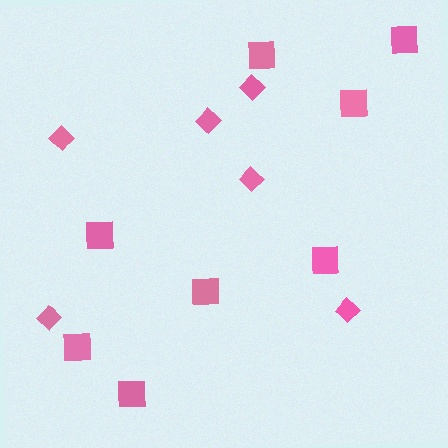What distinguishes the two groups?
There are 2 groups: one group of diamonds (6) and one group of squares (8).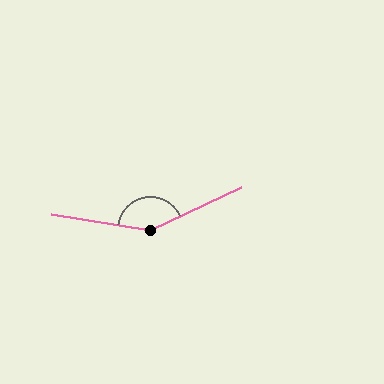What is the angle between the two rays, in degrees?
Approximately 146 degrees.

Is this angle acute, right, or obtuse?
It is obtuse.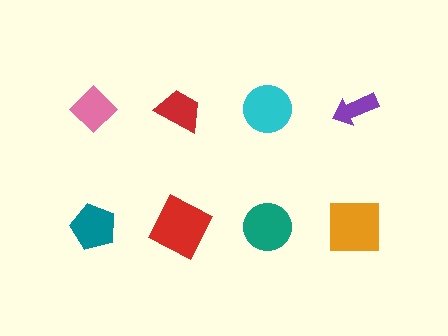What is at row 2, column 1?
A teal pentagon.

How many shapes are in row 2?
4 shapes.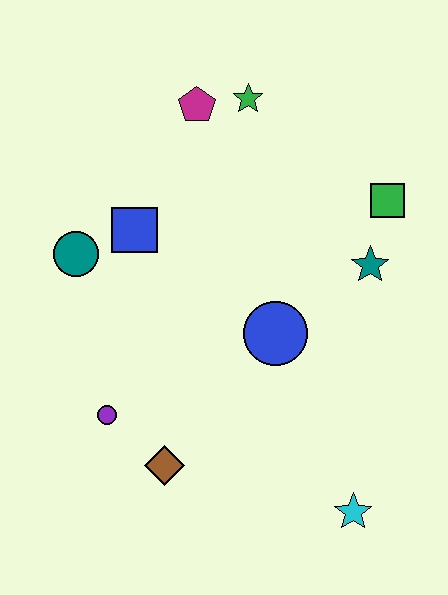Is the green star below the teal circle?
No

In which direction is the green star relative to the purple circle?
The green star is above the purple circle.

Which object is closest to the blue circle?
The teal star is closest to the blue circle.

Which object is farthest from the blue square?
The cyan star is farthest from the blue square.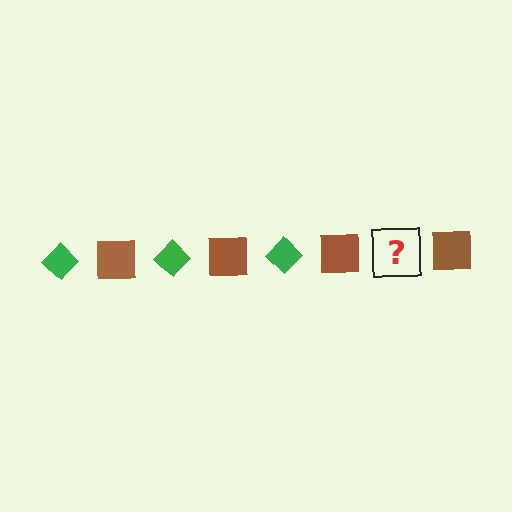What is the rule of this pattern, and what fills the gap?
The rule is that the pattern alternates between green diamond and brown square. The gap should be filled with a green diamond.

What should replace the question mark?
The question mark should be replaced with a green diamond.